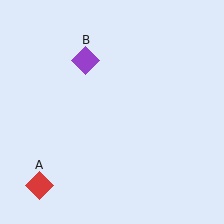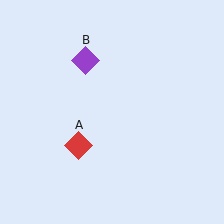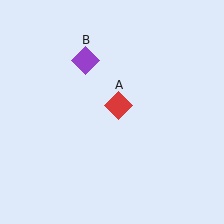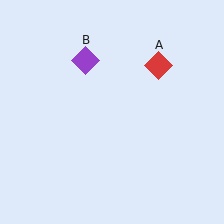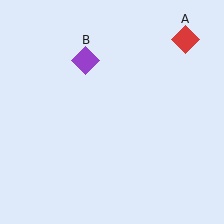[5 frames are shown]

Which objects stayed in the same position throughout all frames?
Purple diamond (object B) remained stationary.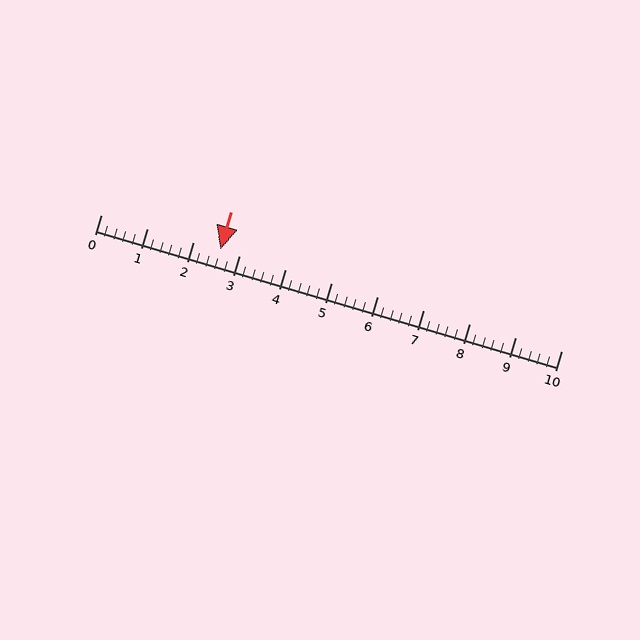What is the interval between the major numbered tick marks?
The major tick marks are spaced 1 units apart.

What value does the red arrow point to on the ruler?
The red arrow points to approximately 2.6.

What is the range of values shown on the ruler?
The ruler shows values from 0 to 10.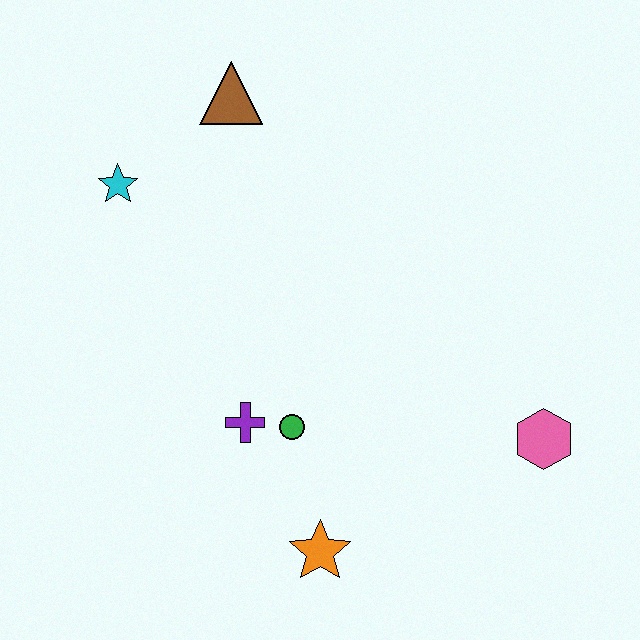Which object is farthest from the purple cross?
The brown triangle is farthest from the purple cross.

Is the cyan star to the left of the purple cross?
Yes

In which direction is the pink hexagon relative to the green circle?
The pink hexagon is to the right of the green circle.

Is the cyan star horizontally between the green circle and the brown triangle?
No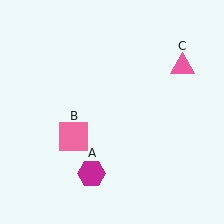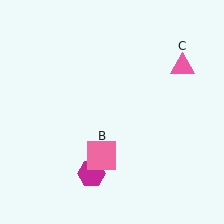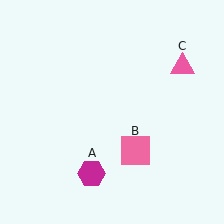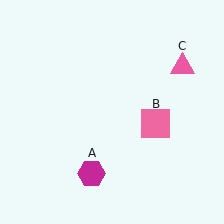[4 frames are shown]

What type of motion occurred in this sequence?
The pink square (object B) rotated counterclockwise around the center of the scene.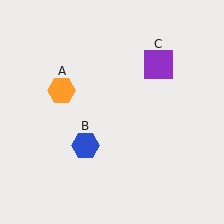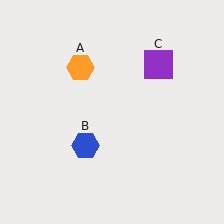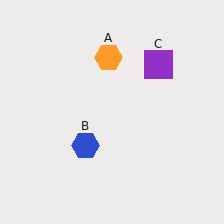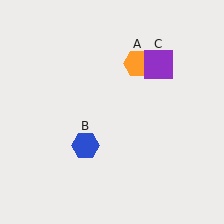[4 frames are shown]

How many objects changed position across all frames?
1 object changed position: orange hexagon (object A).